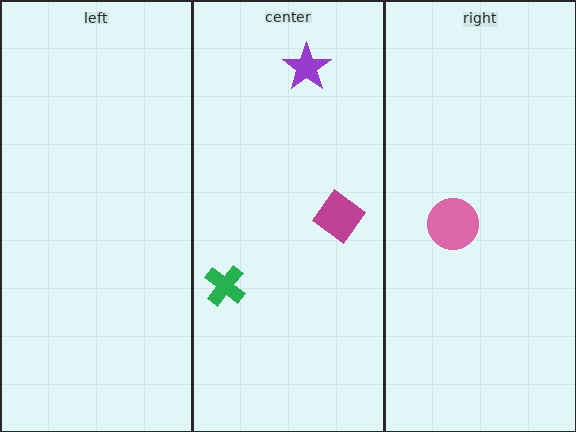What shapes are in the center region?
The magenta diamond, the green cross, the purple star.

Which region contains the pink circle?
The right region.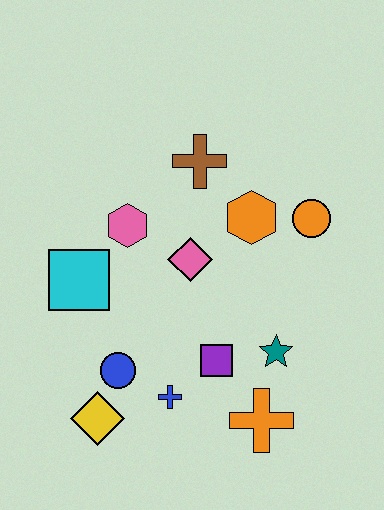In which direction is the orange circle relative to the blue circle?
The orange circle is to the right of the blue circle.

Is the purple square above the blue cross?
Yes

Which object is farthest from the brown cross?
The yellow diamond is farthest from the brown cross.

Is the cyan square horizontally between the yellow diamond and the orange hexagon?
No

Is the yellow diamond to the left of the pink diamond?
Yes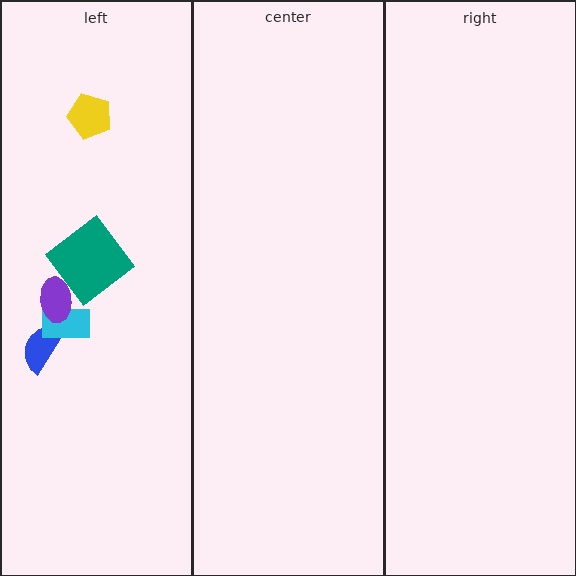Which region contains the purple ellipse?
The left region.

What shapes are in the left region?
The blue semicircle, the yellow pentagon, the teal diamond, the cyan rectangle, the purple ellipse.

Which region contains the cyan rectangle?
The left region.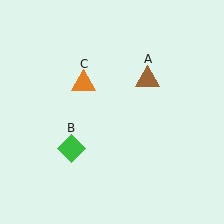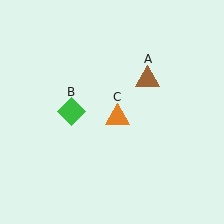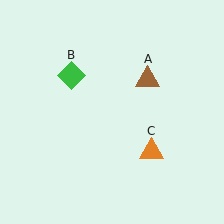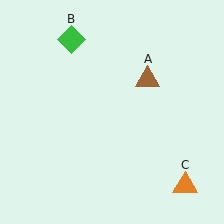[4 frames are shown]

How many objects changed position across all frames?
2 objects changed position: green diamond (object B), orange triangle (object C).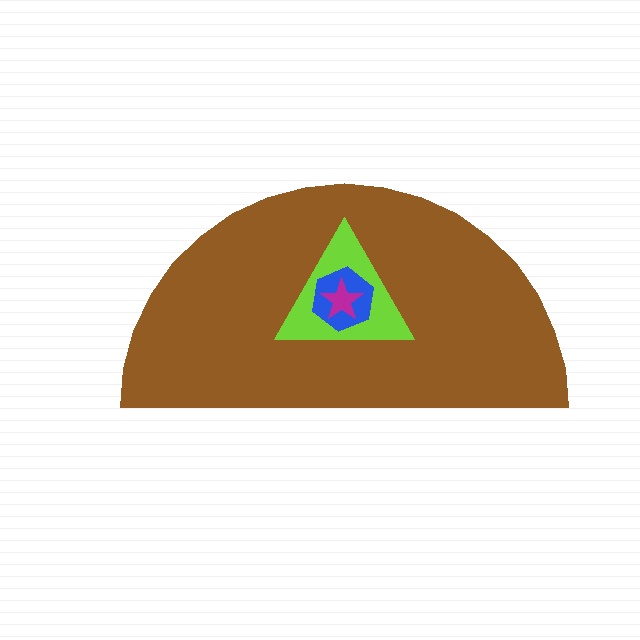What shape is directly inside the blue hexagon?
The magenta star.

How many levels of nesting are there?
4.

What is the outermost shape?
The brown semicircle.